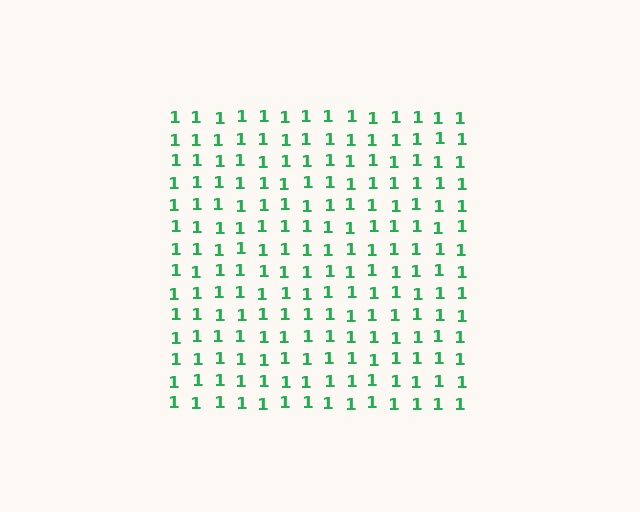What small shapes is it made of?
It is made of small digit 1's.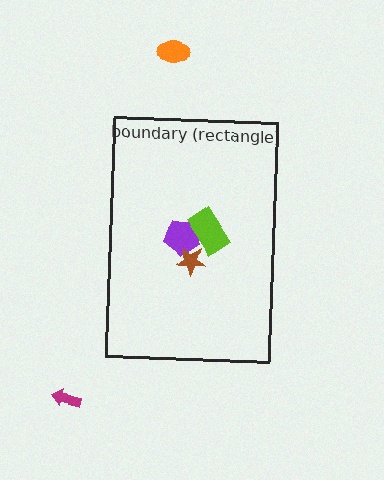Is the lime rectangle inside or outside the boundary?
Inside.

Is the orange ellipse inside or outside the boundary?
Outside.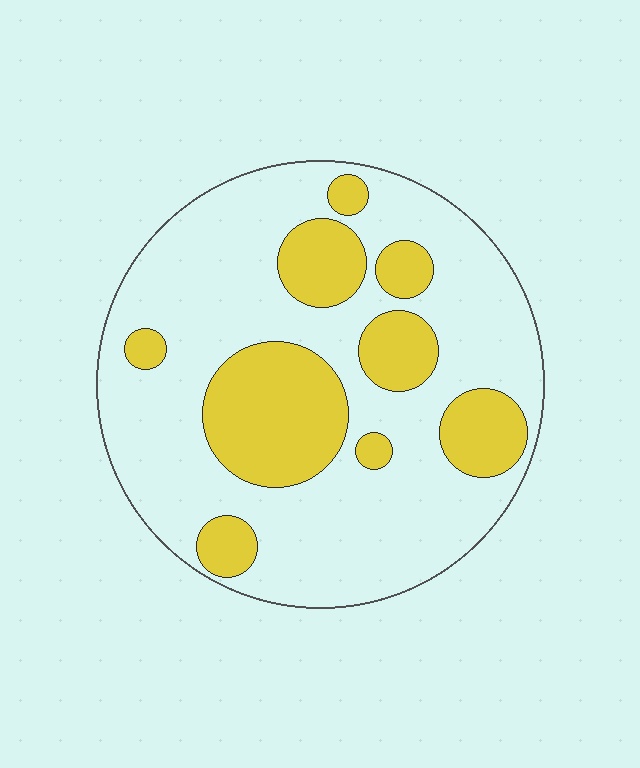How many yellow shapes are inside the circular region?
9.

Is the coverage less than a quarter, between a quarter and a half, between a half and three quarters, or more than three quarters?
Between a quarter and a half.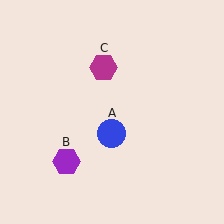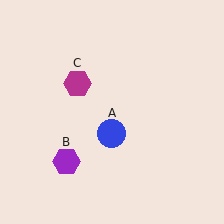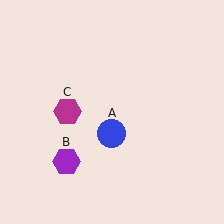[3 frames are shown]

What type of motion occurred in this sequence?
The magenta hexagon (object C) rotated counterclockwise around the center of the scene.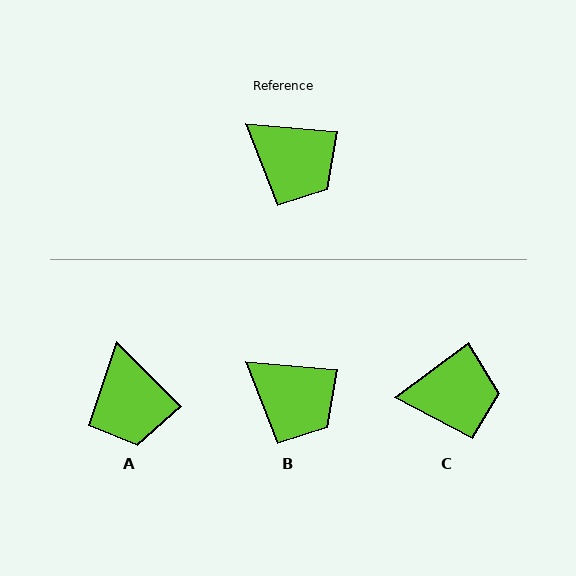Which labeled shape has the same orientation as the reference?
B.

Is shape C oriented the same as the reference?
No, it is off by about 41 degrees.